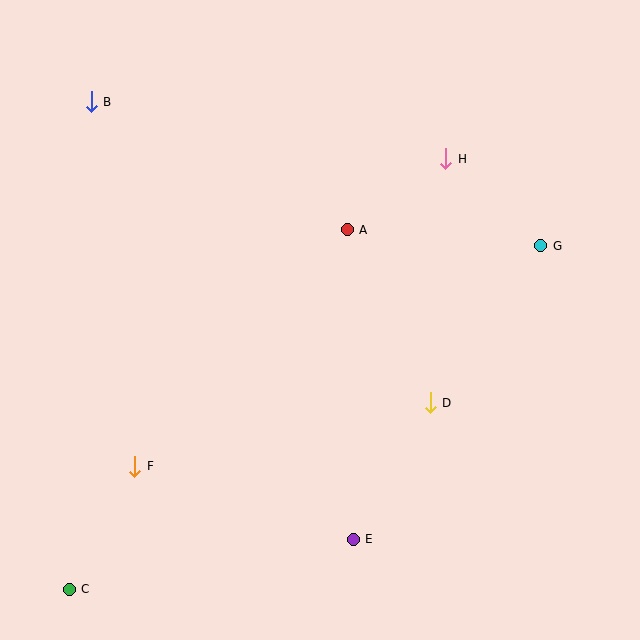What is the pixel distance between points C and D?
The distance between C and D is 406 pixels.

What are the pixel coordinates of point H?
Point H is at (446, 159).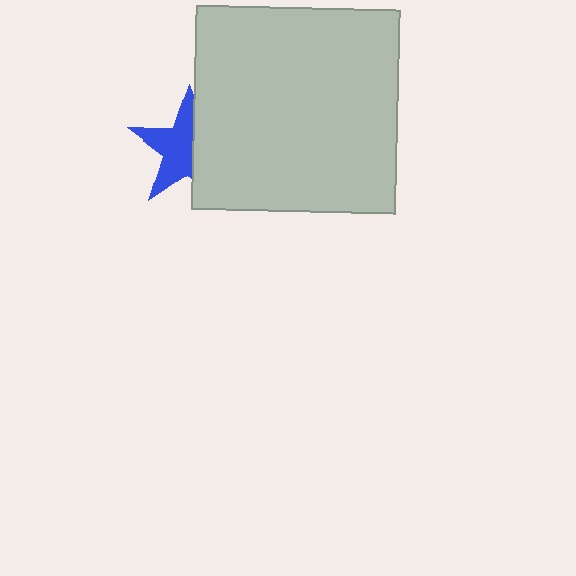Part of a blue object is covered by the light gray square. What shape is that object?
It is a star.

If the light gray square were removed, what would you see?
You would see the complete blue star.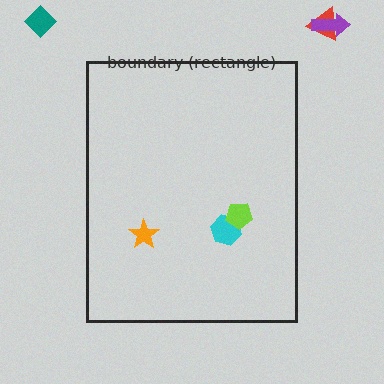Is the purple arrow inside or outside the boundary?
Outside.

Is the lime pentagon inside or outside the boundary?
Inside.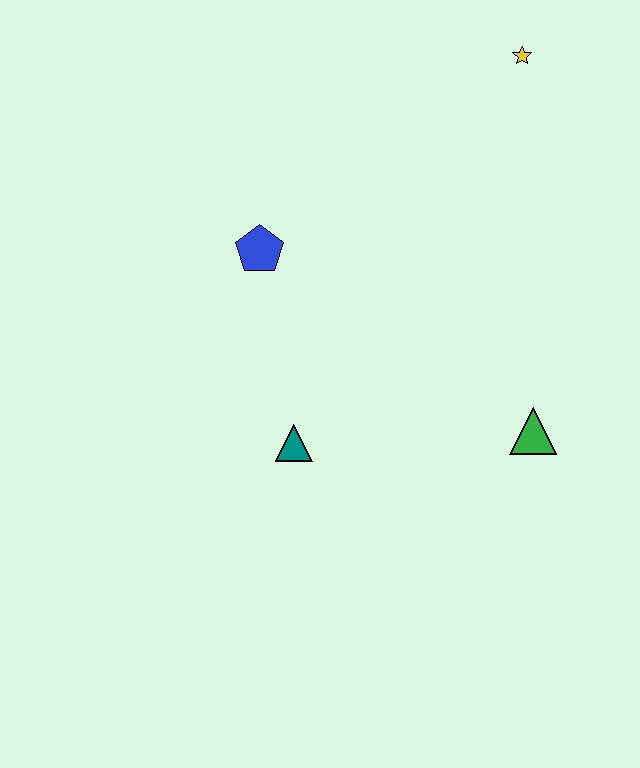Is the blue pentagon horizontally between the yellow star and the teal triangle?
No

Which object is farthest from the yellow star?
The teal triangle is farthest from the yellow star.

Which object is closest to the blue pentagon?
The teal triangle is closest to the blue pentagon.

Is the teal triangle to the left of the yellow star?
Yes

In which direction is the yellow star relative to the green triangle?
The yellow star is above the green triangle.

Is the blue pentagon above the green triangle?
Yes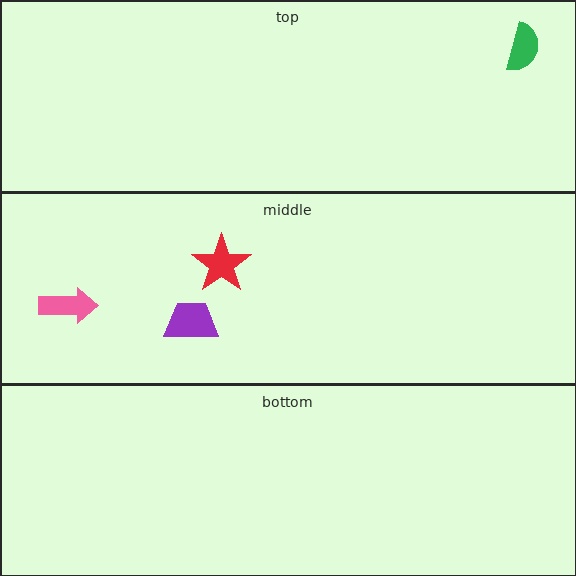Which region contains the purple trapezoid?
The middle region.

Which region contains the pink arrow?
The middle region.